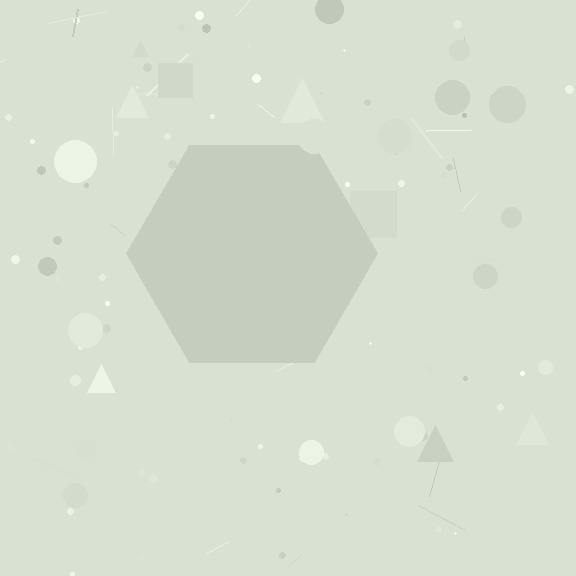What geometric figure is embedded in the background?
A hexagon is embedded in the background.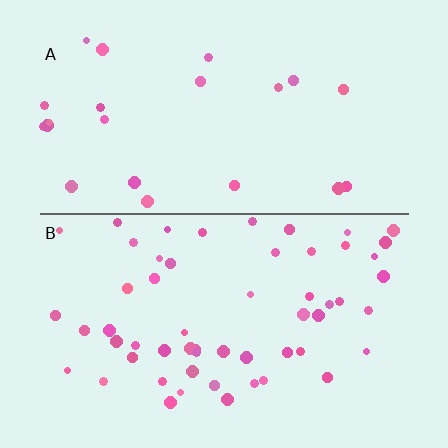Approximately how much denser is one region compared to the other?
Approximately 2.5× — region B over region A.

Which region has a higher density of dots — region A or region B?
B (the bottom).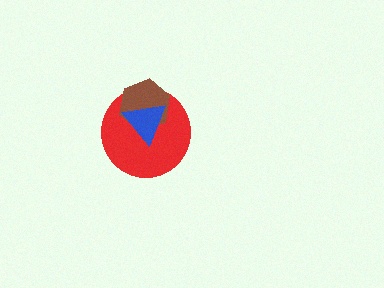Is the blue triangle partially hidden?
No, no other shape covers it.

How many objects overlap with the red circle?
2 objects overlap with the red circle.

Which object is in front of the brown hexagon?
The blue triangle is in front of the brown hexagon.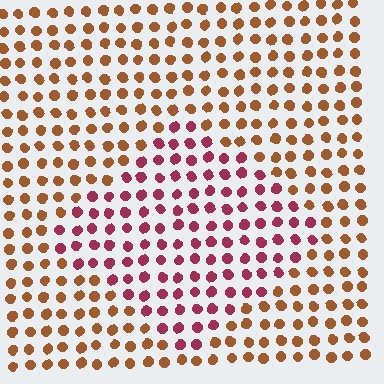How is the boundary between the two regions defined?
The boundary is defined purely by a slight shift in hue (about 44 degrees). Spacing, size, and orientation are identical on both sides.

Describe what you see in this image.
The image is filled with small brown elements in a uniform arrangement. A diamond-shaped region is visible where the elements are tinted to a slightly different hue, forming a subtle color boundary.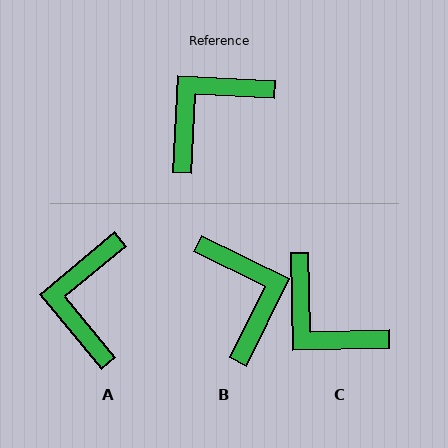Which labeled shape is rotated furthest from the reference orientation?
B, about 113 degrees away.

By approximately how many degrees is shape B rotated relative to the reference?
Approximately 113 degrees clockwise.